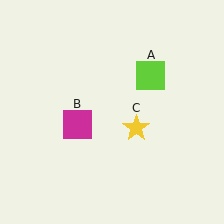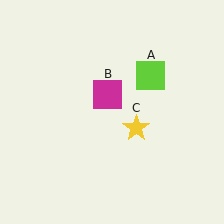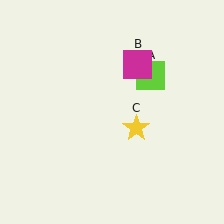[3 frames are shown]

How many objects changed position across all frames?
1 object changed position: magenta square (object B).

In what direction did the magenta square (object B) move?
The magenta square (object B) moved up and to the right.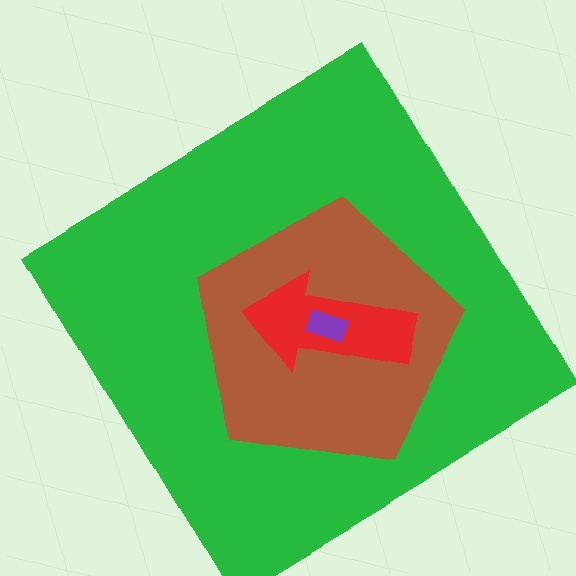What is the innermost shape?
The purple rectangle.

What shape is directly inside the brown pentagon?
The red arrow.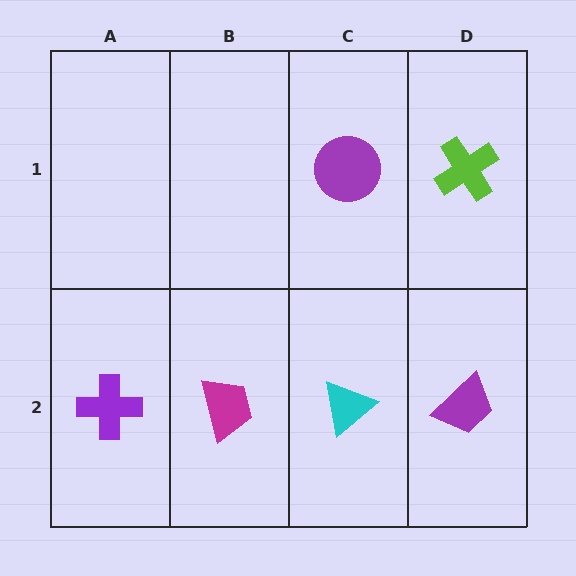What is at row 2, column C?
A cyan triangle.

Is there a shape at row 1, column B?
No, that cell is empty.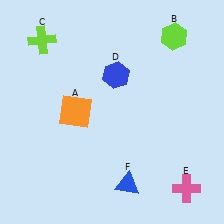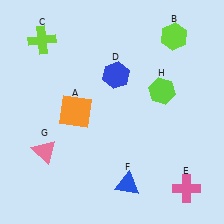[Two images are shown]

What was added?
A pink triangle (G), a lime hexagon (H) were added in Image 2.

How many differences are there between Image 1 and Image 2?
There are 2 differences between the two images.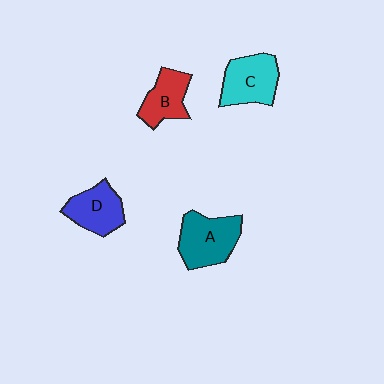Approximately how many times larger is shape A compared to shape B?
Approximately 1.4 times.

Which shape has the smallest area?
Shape B (red).